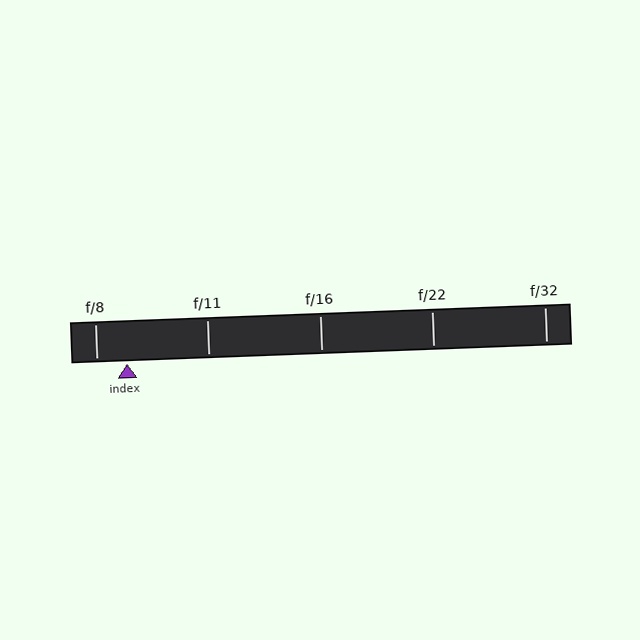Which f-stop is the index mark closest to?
The index mark is closest to f/8.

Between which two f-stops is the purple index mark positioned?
The index mark is between f/8 and f/11.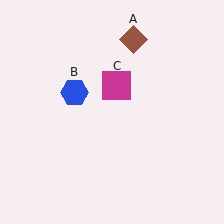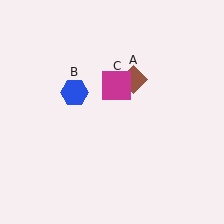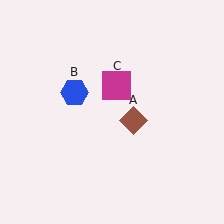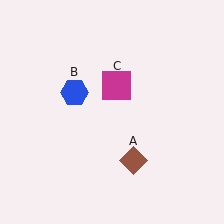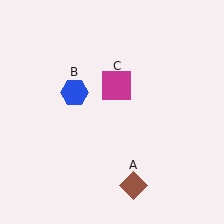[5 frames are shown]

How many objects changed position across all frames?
1 object changed position: brown diamond (object A).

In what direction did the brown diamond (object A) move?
The brown diamond (object A) moved down.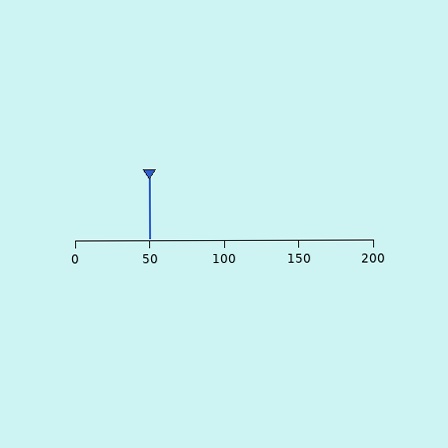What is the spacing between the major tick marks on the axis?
The major ticks are spaced 50 apart.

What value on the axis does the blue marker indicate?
The marker indicates approximately 50.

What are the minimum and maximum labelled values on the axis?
The axis runs from 0 to 200.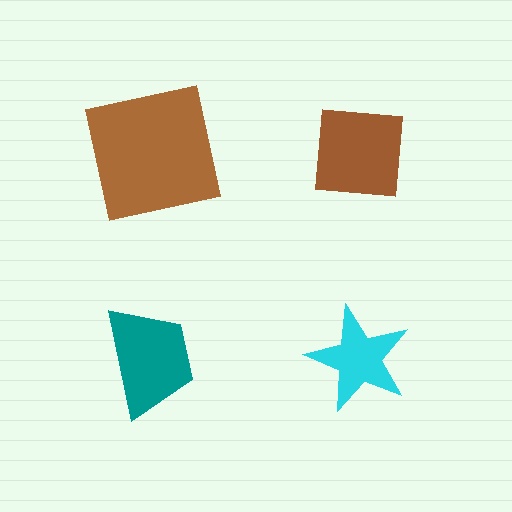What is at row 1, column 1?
A brown square.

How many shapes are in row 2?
2 shapes.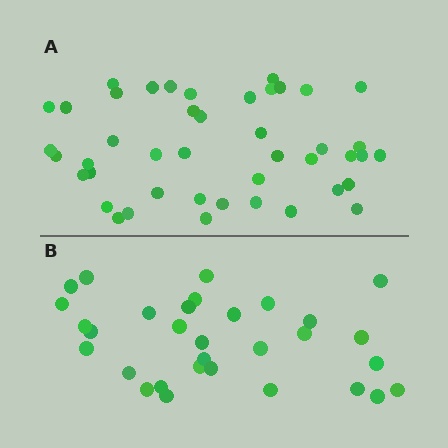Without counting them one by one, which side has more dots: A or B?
Region A (the top region) has more dots.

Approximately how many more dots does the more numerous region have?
Region A has approximately 15 more dots than region B.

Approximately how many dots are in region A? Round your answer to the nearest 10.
About 40 dots. (The exact count is 44, which rounds to 40.)